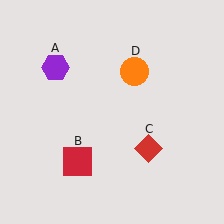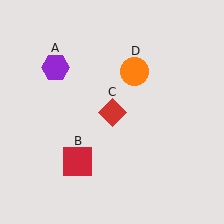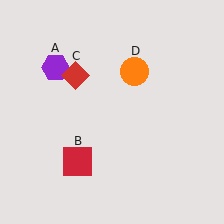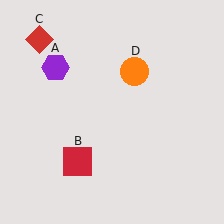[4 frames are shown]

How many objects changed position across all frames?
1 object changed position: red diamond (object C).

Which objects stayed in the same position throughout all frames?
Purple hexagon (object A) and red square (object B) and orange circle (object D) remained stationary.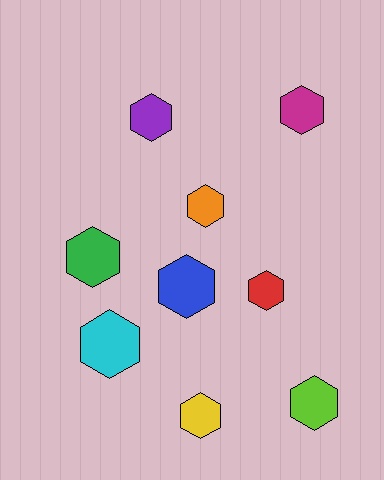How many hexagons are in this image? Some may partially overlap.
There are 9 hexagons.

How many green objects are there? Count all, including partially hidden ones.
There is 1 green object.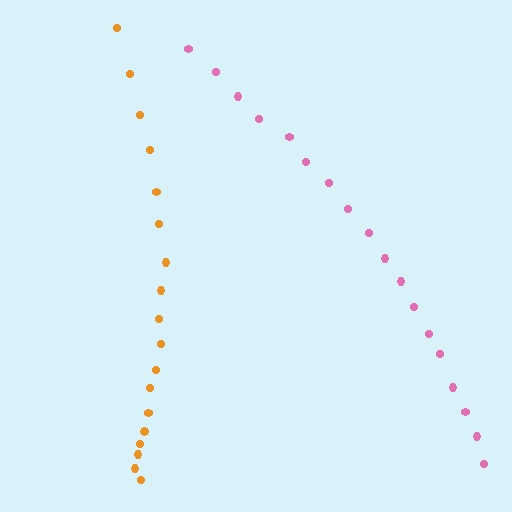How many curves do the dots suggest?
There are 2 distinct paths.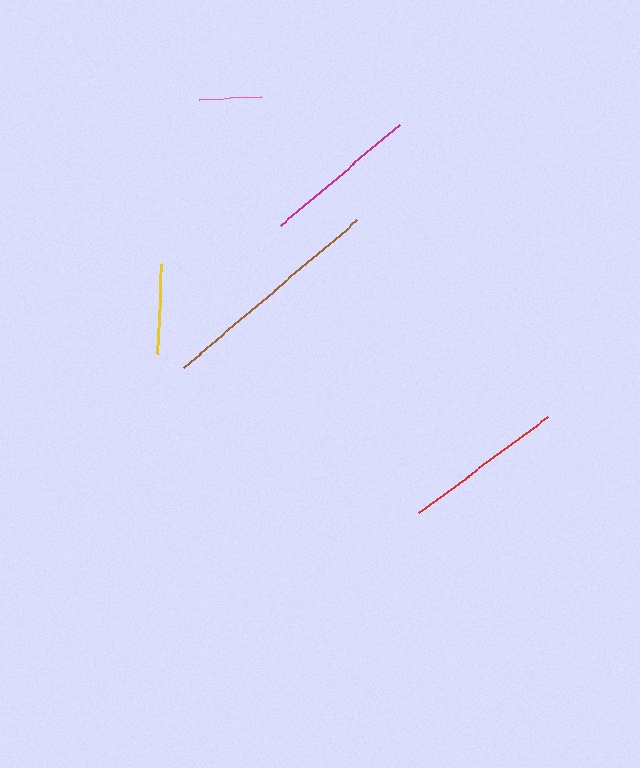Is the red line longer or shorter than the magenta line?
The red line is longer than the magenta line.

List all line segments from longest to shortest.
From longest to shortest: brown, red, magenta, yellow, pink.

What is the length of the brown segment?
The brown segment is approximately 229 pixels long.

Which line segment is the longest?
The brown line is the longest at approximately 229 pixels.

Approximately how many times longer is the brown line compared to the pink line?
The brown line is approximately 3.6 times the length of the pink line.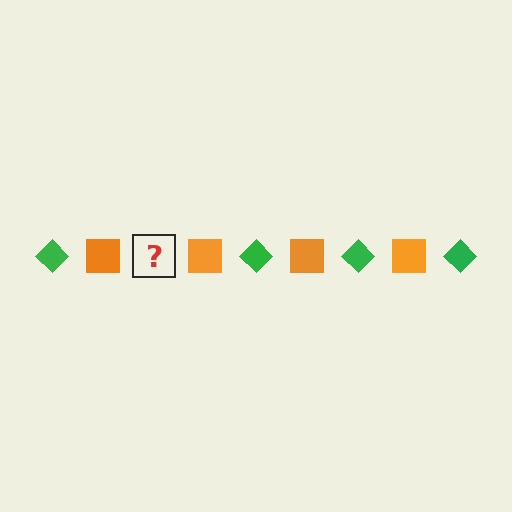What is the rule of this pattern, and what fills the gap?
The rule is that the pattern alternates between green diamond and orange square. The gap should be filled with a green diamond.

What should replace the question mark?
The question mark should be replaced with a green diamond.